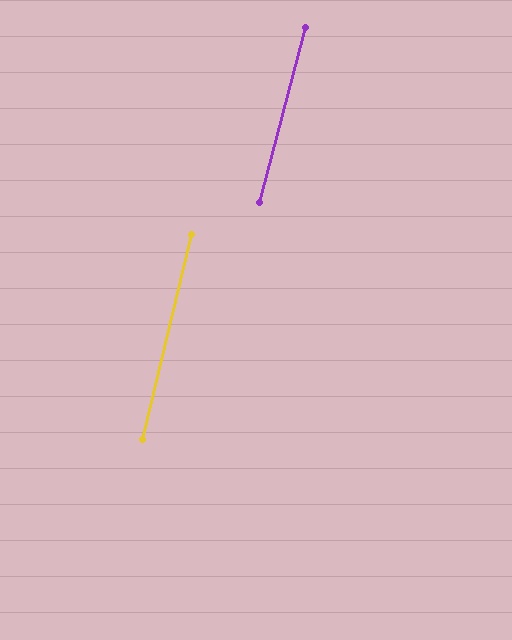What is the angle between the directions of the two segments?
Approximately 1 degree.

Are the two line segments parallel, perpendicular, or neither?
Parallel — their directions differ by only 1.2°.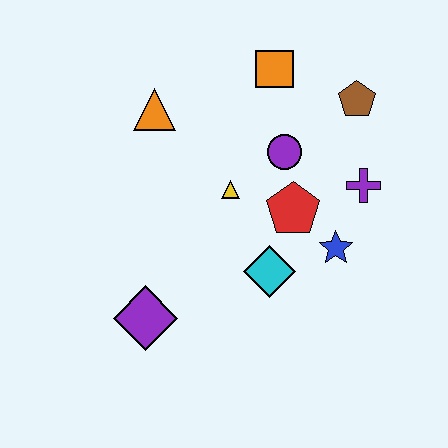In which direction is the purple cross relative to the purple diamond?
The purple cross is to the right of the purple diamond.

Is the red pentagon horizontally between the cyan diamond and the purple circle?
No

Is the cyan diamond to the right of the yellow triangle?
Yes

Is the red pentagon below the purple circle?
Yes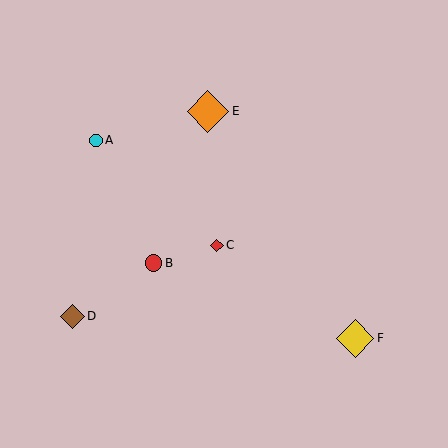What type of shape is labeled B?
Shape B is a red circle.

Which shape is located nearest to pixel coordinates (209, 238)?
The red diamond (labeled C) at (217, 245) is nearest to that location.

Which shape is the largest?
The orange diamond (labeled E) is the largest.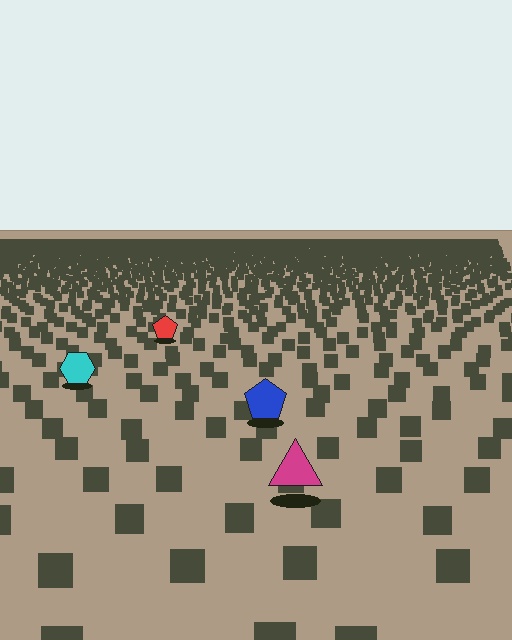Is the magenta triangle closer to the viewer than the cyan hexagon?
Yes. The magenta triangle is closer — you can tell from the texture gradient: the ground texture is coarser near it.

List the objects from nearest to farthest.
From nearest to farthest: the magenta triangle, the blue pentagon, the cyan hexagon, the red pentagon.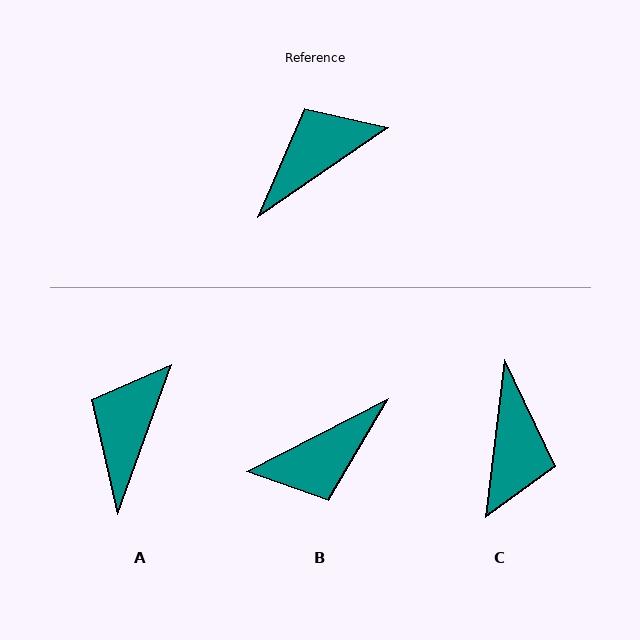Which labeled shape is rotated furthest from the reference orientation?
B, about 173 degrees away.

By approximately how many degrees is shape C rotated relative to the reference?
Approximately 131 degrees clockwise.